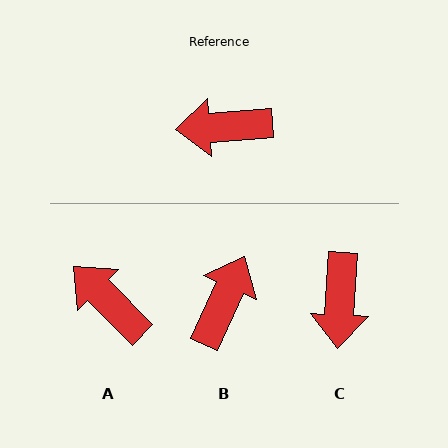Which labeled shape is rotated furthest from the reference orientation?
B, about 119 degrees away.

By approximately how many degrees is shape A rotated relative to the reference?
Approximately 49 degrees clockwise.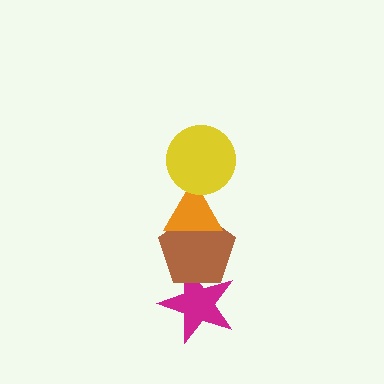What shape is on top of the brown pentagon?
The orange triangle is on top of the brown pentagon.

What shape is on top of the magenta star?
The brown pentagon is on top of the magenta star.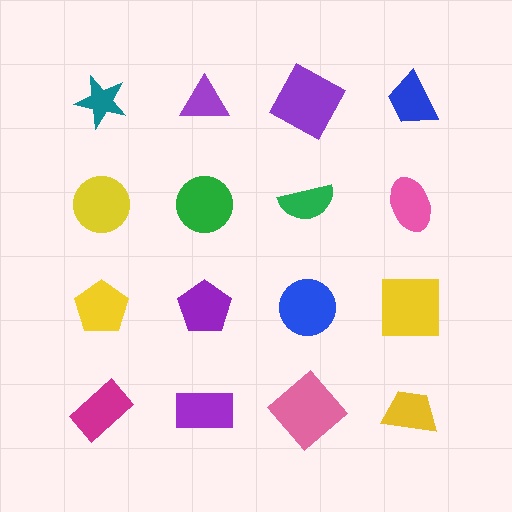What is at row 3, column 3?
A blue circle.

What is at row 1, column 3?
A purple square.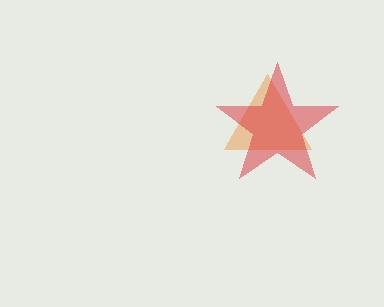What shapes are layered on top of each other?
The layered shapes are: an orange triangle, a red star.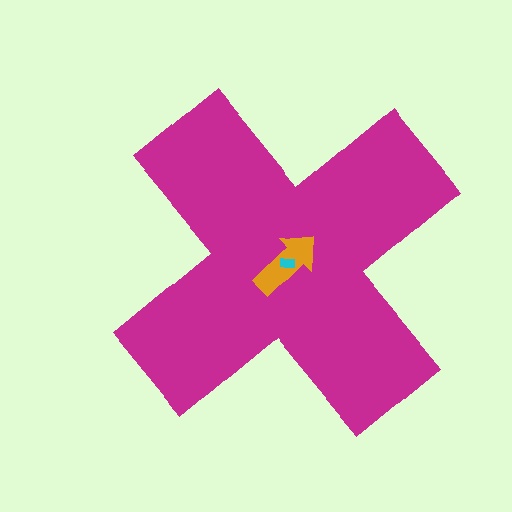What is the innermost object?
The cyan rectangle.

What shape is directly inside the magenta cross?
The orange arrow.